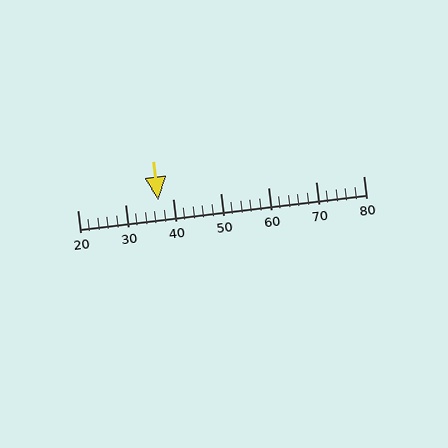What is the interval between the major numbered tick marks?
The major tick marks are spaced 10 units apart.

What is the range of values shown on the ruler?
The ruler shows values from 20 to 80.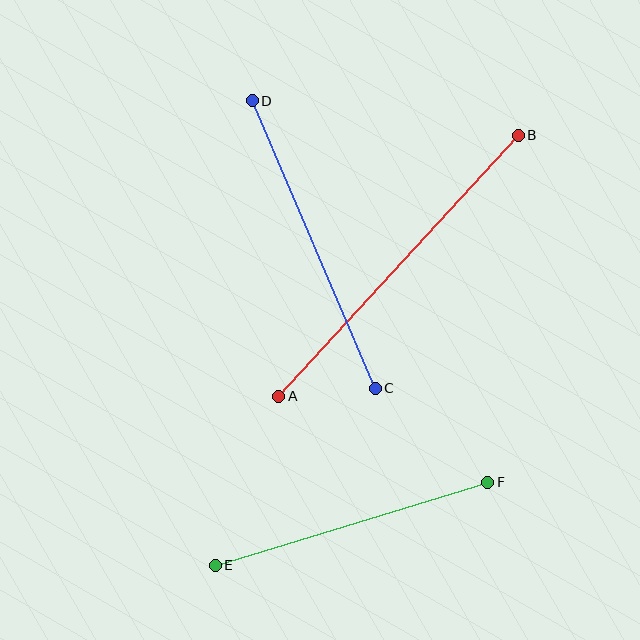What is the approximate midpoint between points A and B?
The midpoint is at approximately (399, 266) pixels.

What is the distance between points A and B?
The distance is approximately 354 pixels.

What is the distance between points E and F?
The distance is approximately 285 pixels.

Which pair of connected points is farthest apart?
Points A and B are farthest apart.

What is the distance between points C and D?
The distance is approximately 312 pixels.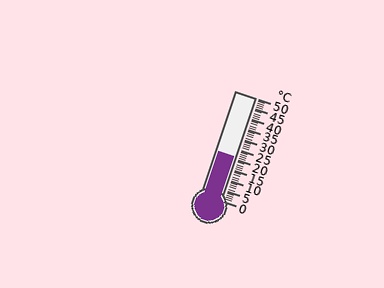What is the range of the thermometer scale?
The thermometer scale ranges from 0°C to 50°C.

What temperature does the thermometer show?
The thermometer shows approximately 21°C.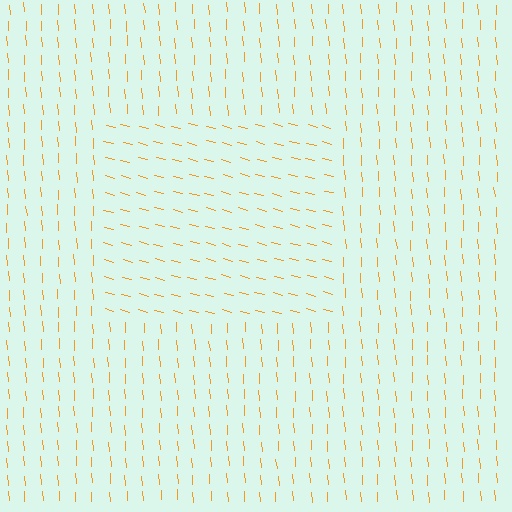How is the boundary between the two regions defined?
The boundary is defined purely by a change in line orientation (approximately 71 degrees difference). All lines are the same color and thickness.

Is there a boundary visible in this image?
Yes, there is a texture boundary formed by a change in line orientation.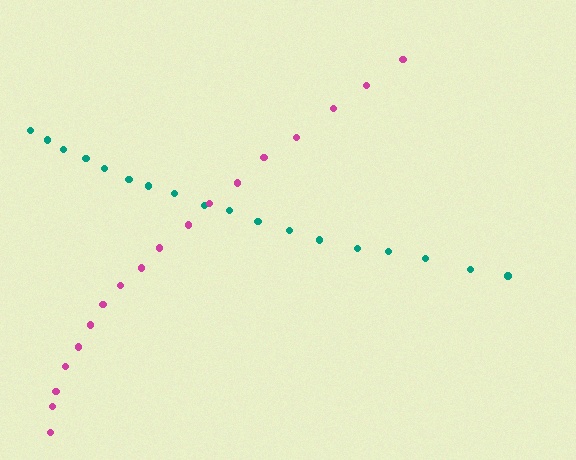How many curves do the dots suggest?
There are 2 distinct paths.